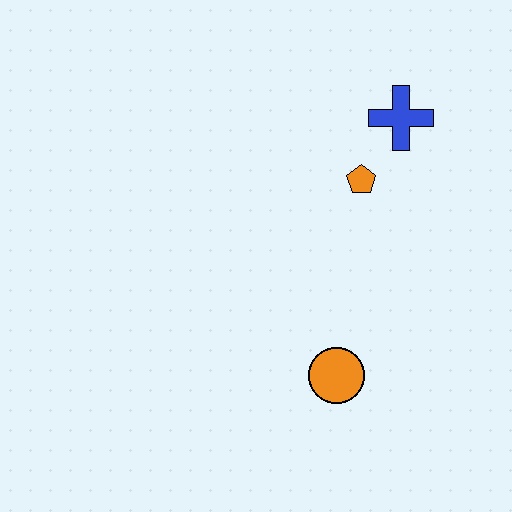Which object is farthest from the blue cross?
The orange circle is farthest from the blue cross.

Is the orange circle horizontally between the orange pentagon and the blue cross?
No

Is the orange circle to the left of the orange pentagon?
Yes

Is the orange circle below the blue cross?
Yes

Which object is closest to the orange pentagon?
The blue cross is closest to the orange pentagon.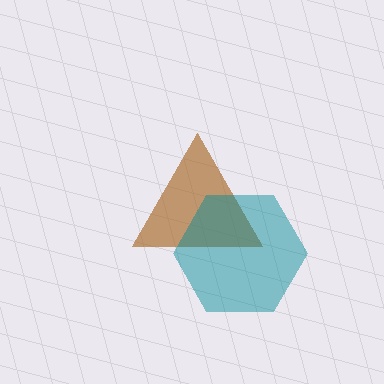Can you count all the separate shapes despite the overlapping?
Yes, there are 2 separate shapes.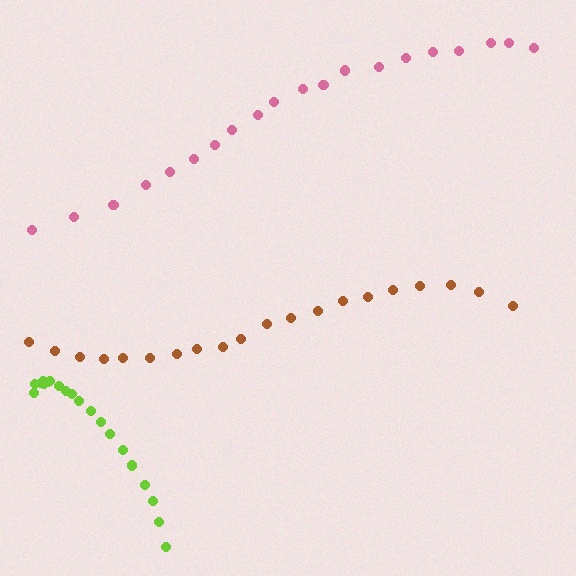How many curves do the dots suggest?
There are 3 distinct paths.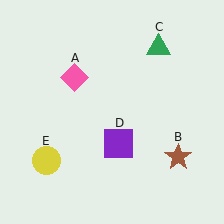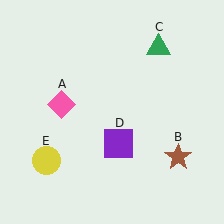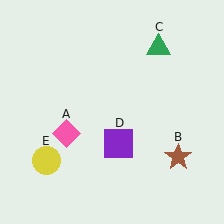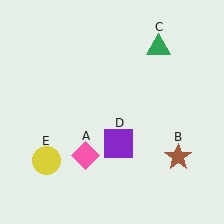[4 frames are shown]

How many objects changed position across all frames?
1 object changed position: pink diamond (object A).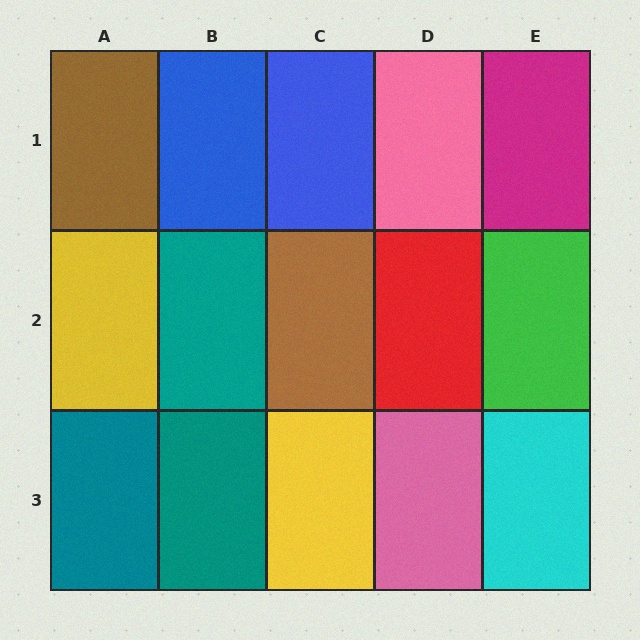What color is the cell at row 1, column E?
Magenta.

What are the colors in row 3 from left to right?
Teal, teal, yellow, pink, cyan.